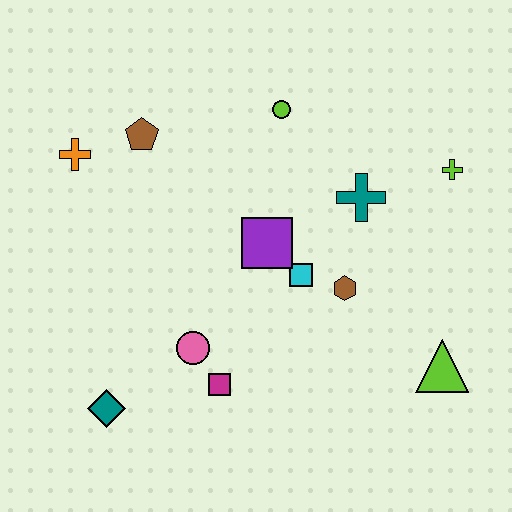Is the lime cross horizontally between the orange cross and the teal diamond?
No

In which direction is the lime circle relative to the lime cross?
The lime circle is to the left of the lime cross.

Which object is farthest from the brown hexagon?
The orange cross is farthest from the brown hexagon.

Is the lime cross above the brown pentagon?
No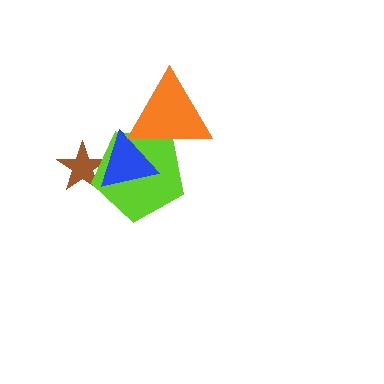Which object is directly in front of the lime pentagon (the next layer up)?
The blue triangle is directly in front of the lime pentagon.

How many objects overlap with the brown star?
2 objects overlap with the brown star.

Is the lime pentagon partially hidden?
Yes, it is partially covered by another shape.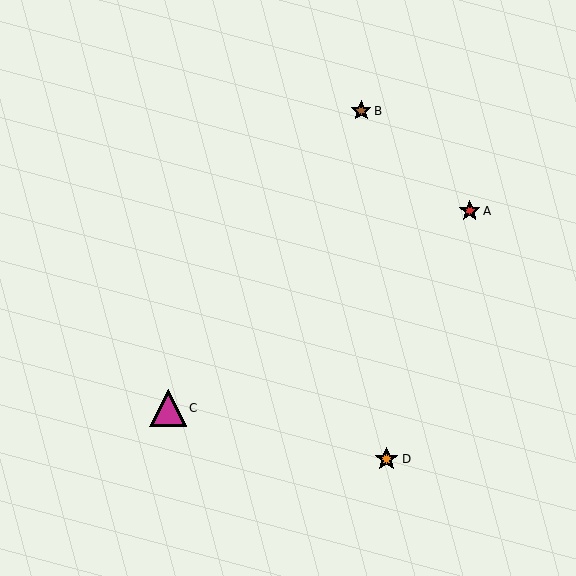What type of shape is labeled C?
Shape C is a magenta triangle.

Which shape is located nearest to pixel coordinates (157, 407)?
The magenta triangle (labeled C) at (168, 408) is nearest to that location.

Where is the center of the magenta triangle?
The center of the magenta triangle is at (168, 408).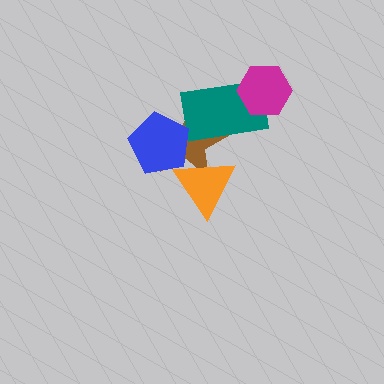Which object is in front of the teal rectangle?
The magenta hexagon is in front of the teal rectangle.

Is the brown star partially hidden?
Yes, it is partially covered by another shape.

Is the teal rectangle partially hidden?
Yes, it is partially covered by another shape.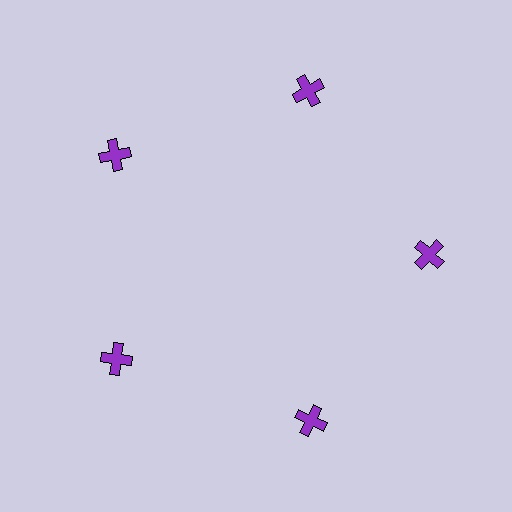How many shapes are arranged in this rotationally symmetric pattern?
There are 5 shapes, arranged in 5 groups of 1.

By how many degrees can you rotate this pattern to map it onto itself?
The pattern maps onto itself every 72 degrees of rotation.